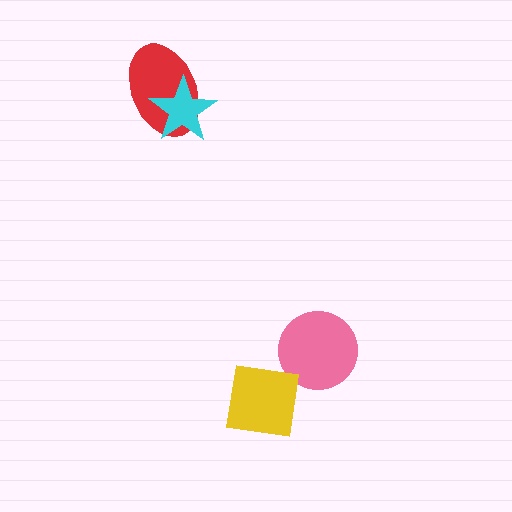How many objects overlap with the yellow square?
0 objects overlap with the yellow square.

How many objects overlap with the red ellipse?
1 object overlaps with the red ellipse.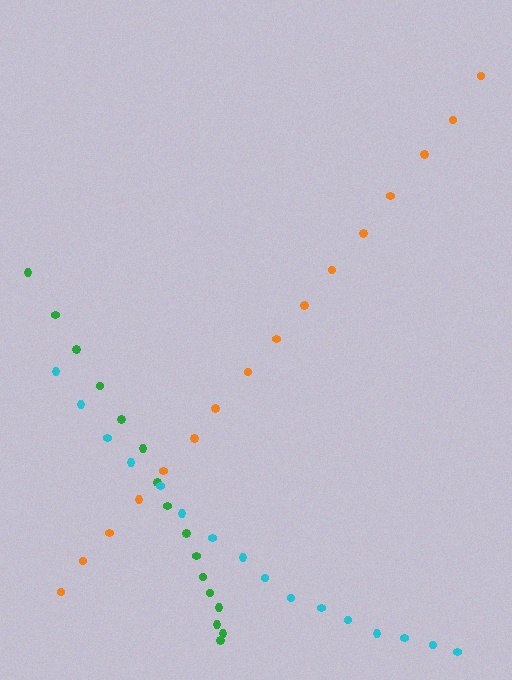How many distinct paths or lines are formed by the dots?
There are 3 distinct paths.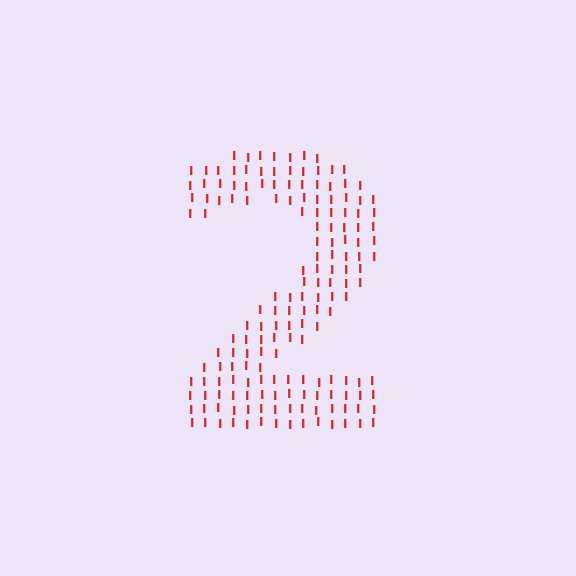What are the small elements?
The small elements are letter I's.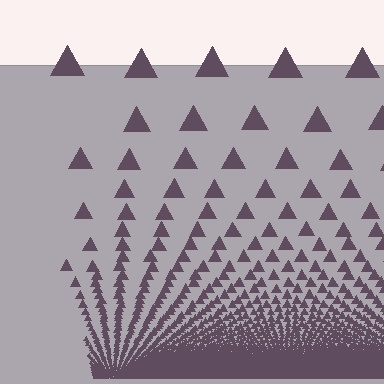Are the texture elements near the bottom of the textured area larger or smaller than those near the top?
Smaller. The gradient is inverted — elements near the bottom are smaller and denser.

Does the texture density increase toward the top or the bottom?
Density increases toward the bottom.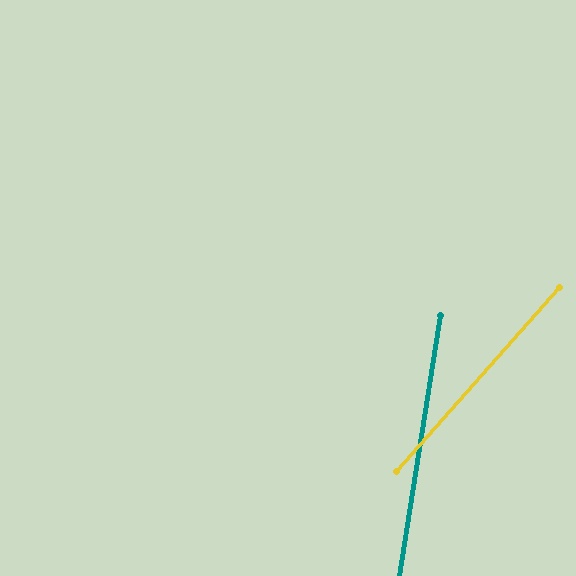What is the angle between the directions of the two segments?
Approximately 33 degrees.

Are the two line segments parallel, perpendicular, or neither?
Neither parallel nor perpendicular — they differ by about 33°.